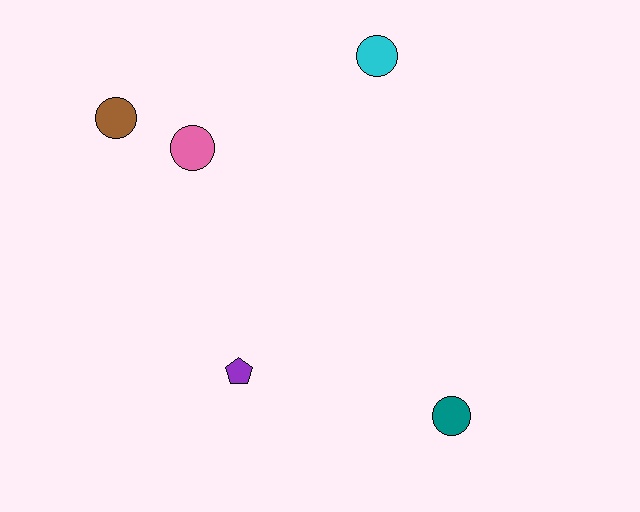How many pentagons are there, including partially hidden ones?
There is 1 pentagon.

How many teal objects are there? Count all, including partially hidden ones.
There is 1 teal object.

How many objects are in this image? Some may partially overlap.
There are 5 objects.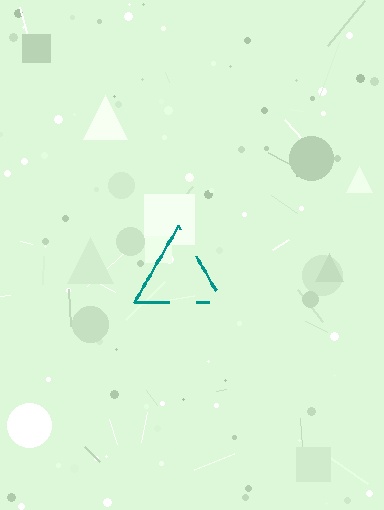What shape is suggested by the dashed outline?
The dashed outline suggests a triangle.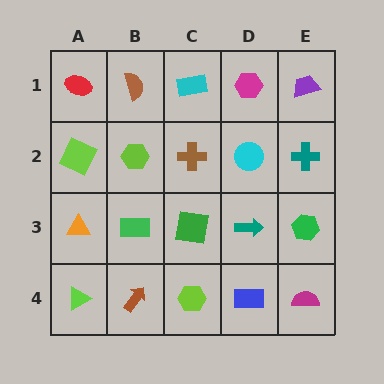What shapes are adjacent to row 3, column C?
A brown cross (row 2, column C), a lime hexagon (row 4, column C), a green rectangle (row 3, column B), a teal arrow (row 3, column D).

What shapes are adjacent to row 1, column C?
A brown cross (row 2, column C), a brown semicircle (row 1, column B), a magenta hexagon (row 1, column D).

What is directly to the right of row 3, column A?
A green rectangle.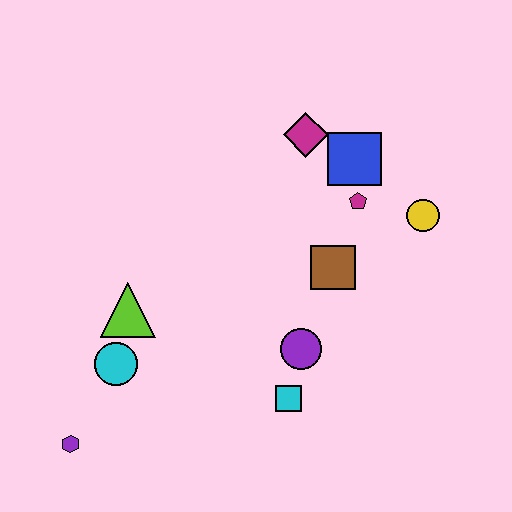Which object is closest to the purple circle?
The cyan square is closest to the purple circle.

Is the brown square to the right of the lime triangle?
Yes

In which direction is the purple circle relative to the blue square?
The purple circle is below the blue square.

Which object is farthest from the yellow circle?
The purple hexagon is farthest from the yellow circle.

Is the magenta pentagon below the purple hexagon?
No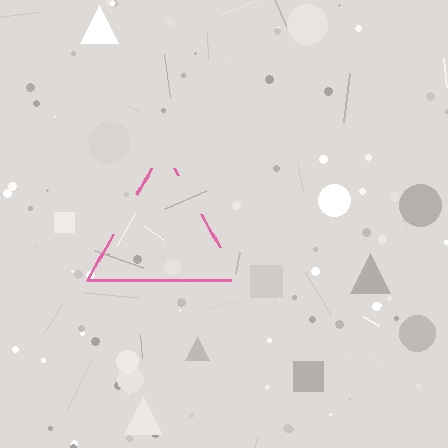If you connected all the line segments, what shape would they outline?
They would outline a triangle.